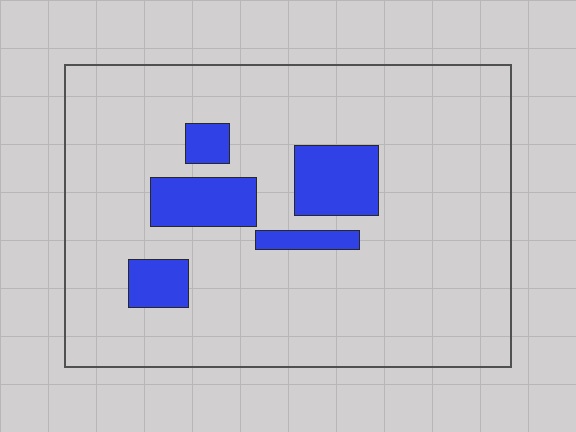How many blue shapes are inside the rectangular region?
5.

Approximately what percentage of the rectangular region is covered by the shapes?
Approximately 15%.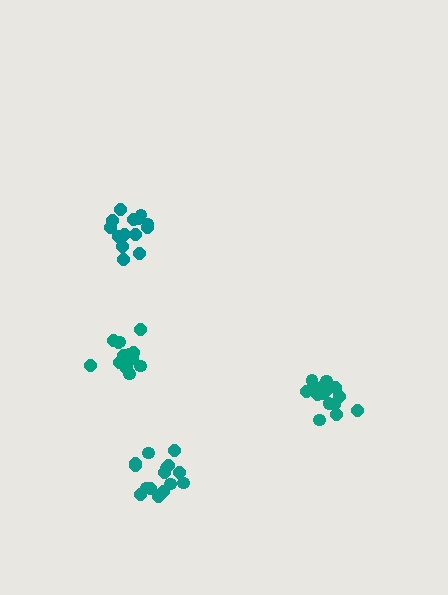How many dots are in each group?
Group 1: 16 dots, Group 2: 17 dots, Group 3: 14 dots, Group 4: 15 dots (62 total).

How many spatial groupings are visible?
There are 4 spatial groupings.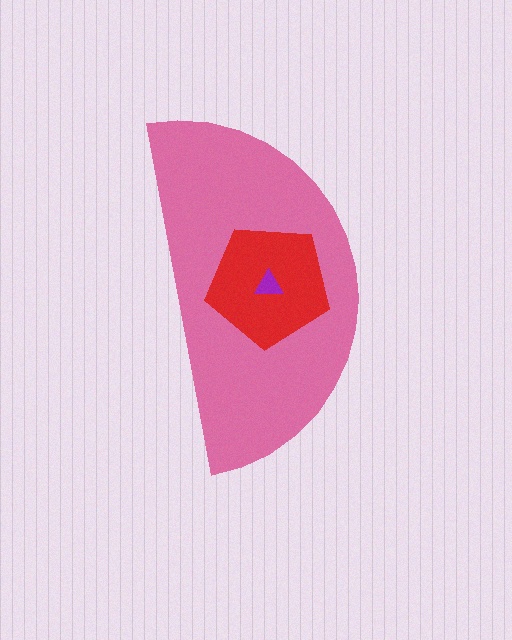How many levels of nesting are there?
3.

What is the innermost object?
The purple triangle.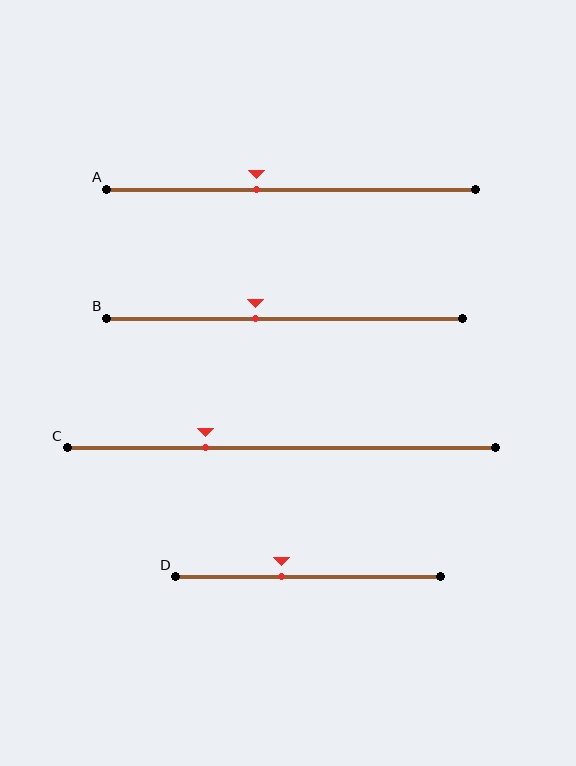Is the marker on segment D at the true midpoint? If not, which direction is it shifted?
No, the marker on segment D is shifted to the left by about 10% of the segment length.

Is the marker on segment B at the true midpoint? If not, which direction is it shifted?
No, the marker on segment B is shifted to the left by about 8% of the segment length.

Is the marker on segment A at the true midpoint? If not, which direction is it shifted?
No, the marker on segment A is shifted to the left by about 9% of the segment length.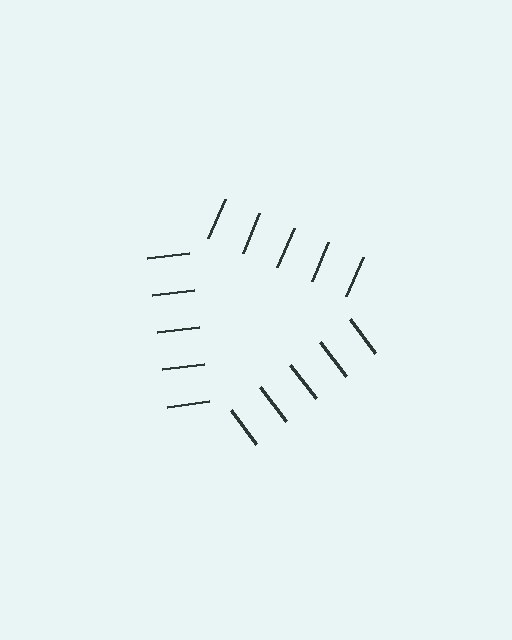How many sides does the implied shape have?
3 sides — the line-ends trace a triangle.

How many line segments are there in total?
15 — 5 along each of the 3 edges.